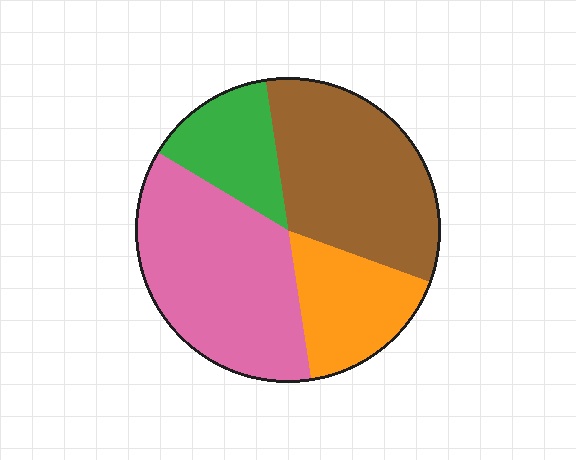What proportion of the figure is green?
Green takes up about one eighth (1/8) of the figure.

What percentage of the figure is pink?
Pink covers 36% of the figure.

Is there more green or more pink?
Pink.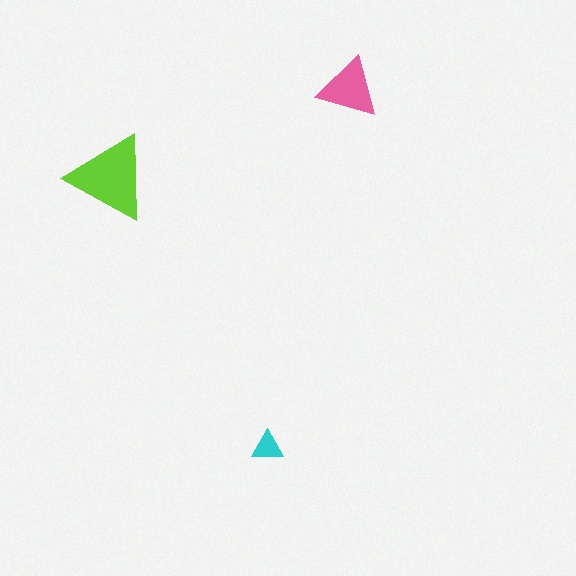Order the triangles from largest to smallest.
the lime one, the pink one, the cyan one.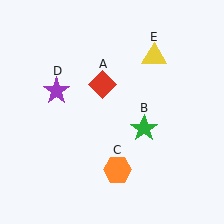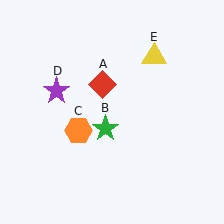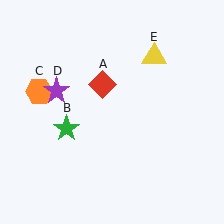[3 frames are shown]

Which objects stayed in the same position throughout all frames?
Red diamond (object A) and purple star (object D) and yellow triangle (object E) remained stationary.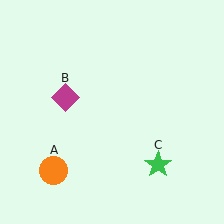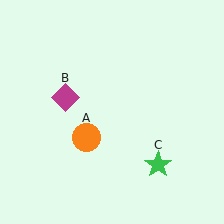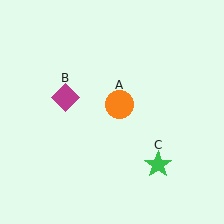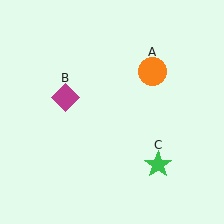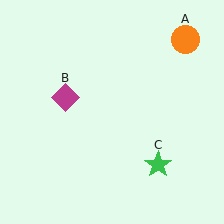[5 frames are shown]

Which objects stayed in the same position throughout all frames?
Magenta diamond (object B) and green star (object C) remained stationary.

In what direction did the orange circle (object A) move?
The orange circle (object A) moved up and to the right.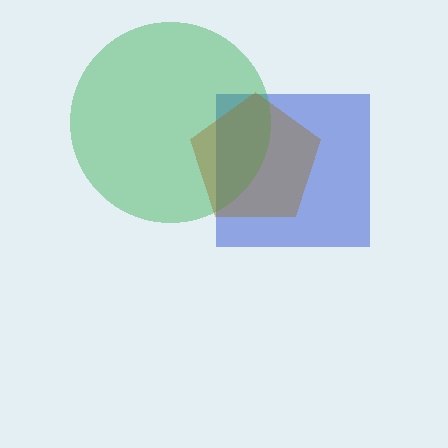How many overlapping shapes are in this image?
There are 3 overlapping shapes in the image.